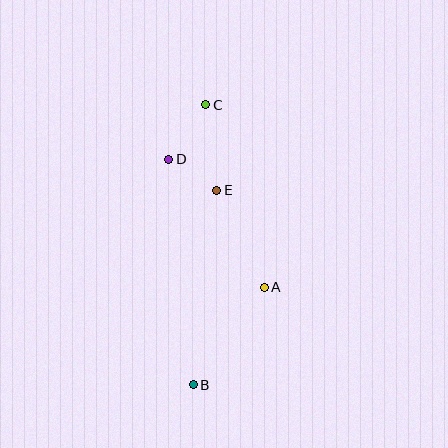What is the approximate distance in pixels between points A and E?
The distance between A and E is approximately 108 pixels.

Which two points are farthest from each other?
Points B and C are farthest from each other.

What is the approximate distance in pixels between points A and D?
The distance between A and D is approximately 160 pixels.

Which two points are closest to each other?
Points D and E are closest to each other.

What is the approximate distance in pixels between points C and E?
The distance between C and E is approximately 86 pixels.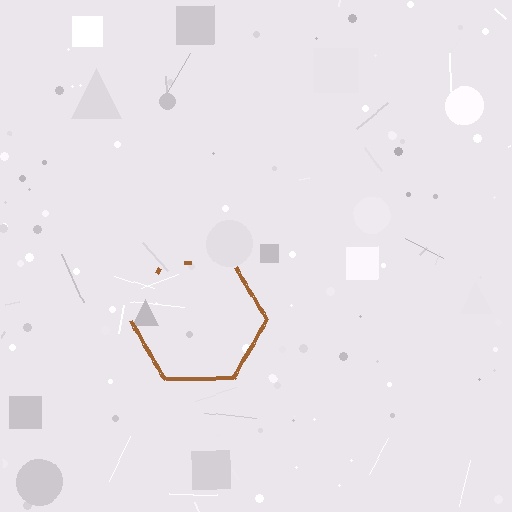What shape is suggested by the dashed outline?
The dashed outline suggests a hexagon.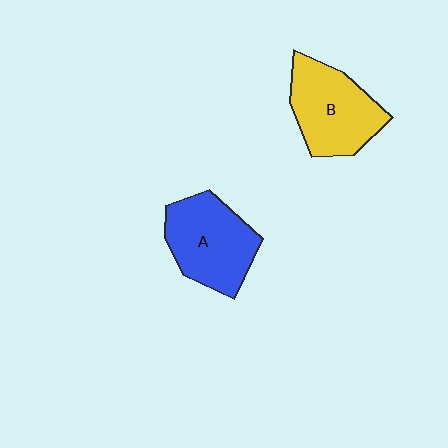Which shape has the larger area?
Shape A (blue).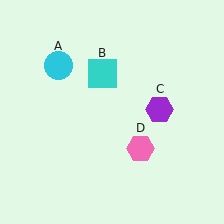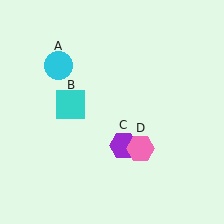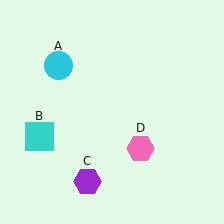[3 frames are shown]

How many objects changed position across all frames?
2 objects changed position: cyan square (object B), purple hexagon (object C).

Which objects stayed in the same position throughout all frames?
Cyan circle (object A) and pink hexagon (object D) remained stationary.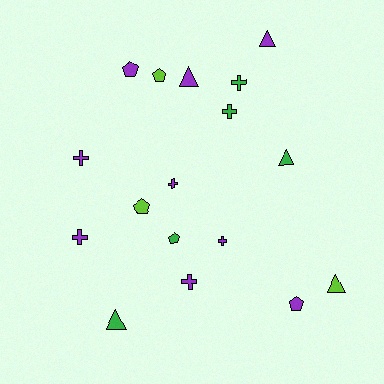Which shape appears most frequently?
Cross, with 7 objects.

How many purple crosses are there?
There are 5 purple crosses.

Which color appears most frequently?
Purple, with 9 objects.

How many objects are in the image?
There are 17 objects.